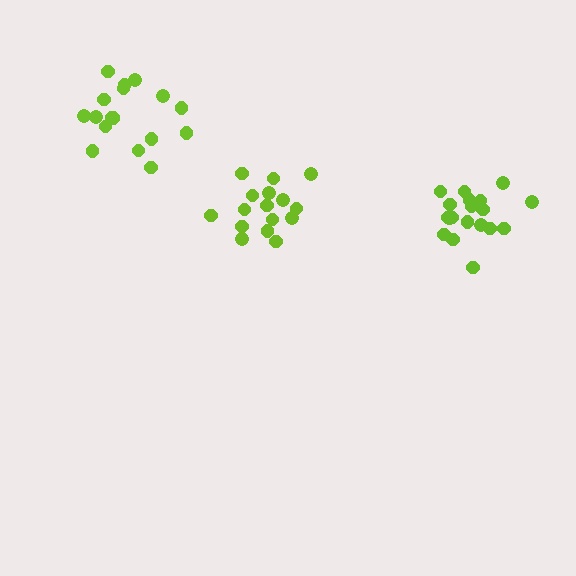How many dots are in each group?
Group 1: 17 dots, Group 2: 16 dots, Group 3: 19 dots (52 total).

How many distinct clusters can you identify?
There are 3 distinct clusters.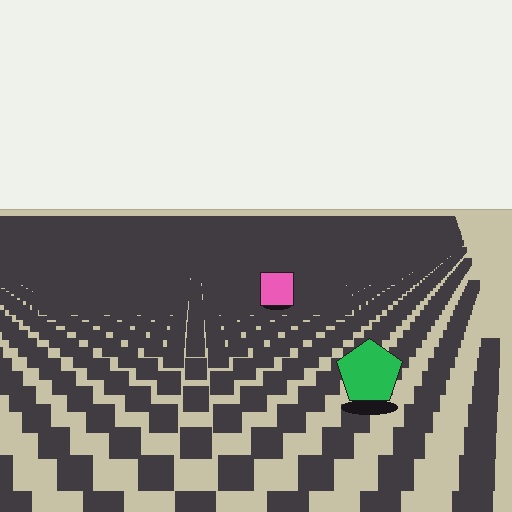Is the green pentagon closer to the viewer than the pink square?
Yes. The green pentagon is closer — you can tell from the texture gradient: the ground texture is coarser near it.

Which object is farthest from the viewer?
The pink square is farthest from the viewer. It appears smaller and the ground texture around it is denser.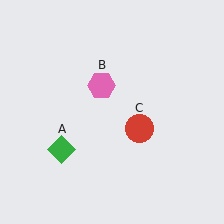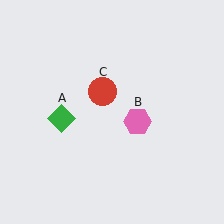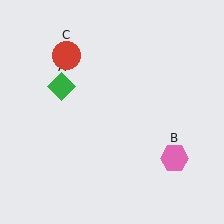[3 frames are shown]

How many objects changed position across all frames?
3 objects changed position: green diamond (object A), pink hexagon (object B), red circle (object C).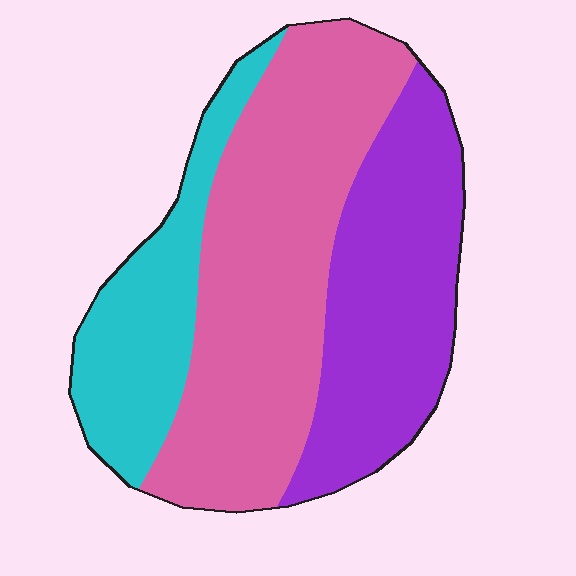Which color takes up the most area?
Pink, at roughly 45%.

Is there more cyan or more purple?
Purple.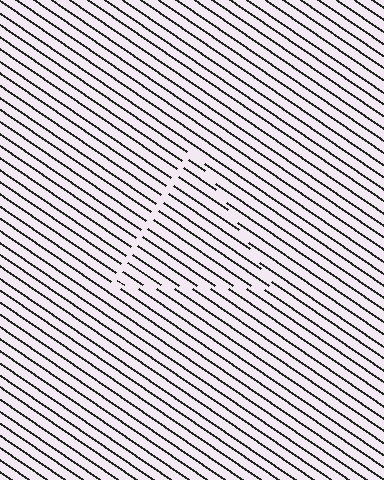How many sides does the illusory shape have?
3 sides — the line-ends trace a triangle.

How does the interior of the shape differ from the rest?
The interior of the shape contains the same grating, shifted by half a period — the contour is defined by the phase discontinuity where line-ends from the inner and outer gratings abut.